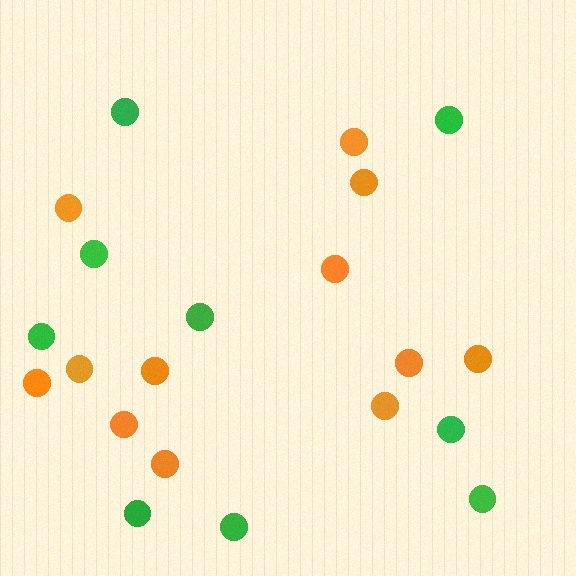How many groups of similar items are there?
There are 2 groups: one group of orange circles (12) and one group of green circles (9).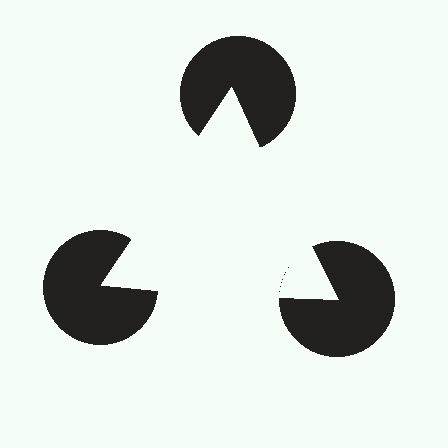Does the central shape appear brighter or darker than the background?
It typically appears slightly brighter than the background, even though no actual brightness change is drawn.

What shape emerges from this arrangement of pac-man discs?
An illusory triangle — its edges are inferred from the aligned wedge cuts in the pac-man discs, not physically drawn.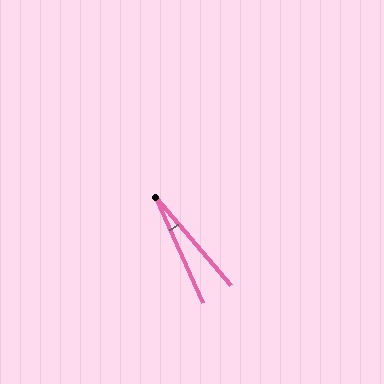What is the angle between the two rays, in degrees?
Approximately 16 degrees.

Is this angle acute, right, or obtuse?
It is acute.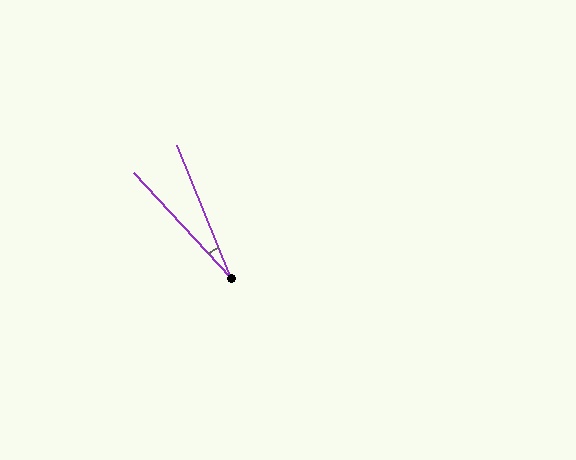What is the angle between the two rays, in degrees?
Approximately 21 degrees.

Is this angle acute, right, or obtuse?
It is acute.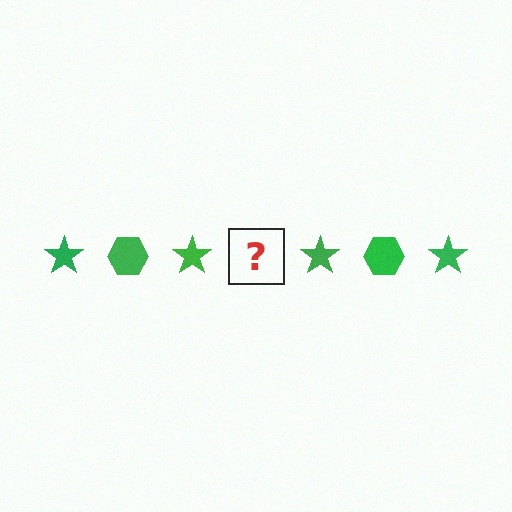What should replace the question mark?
The question mark should be replaced with a green hexagon.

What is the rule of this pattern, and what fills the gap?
The rule is that the pattern cycles through star, hexagon shapes in green. The gap should be filled with a green hexagon.